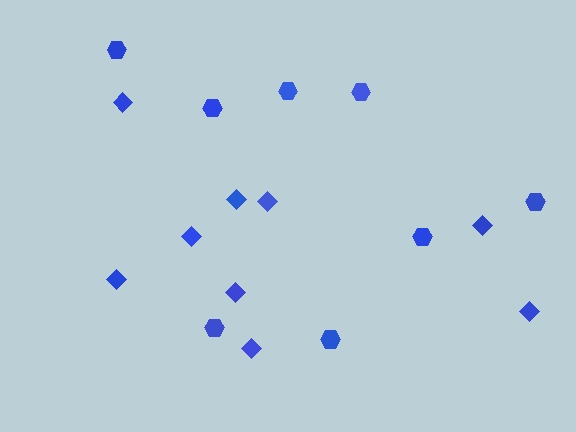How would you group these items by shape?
There are 2 groups: one group of hexagons (8) and one group of diamonds (9).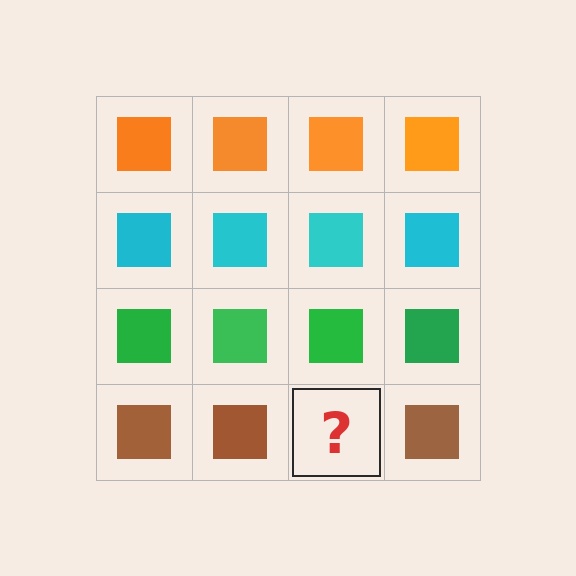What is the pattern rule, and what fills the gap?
The rule is that each row has a consistent color. The gap should be filled with a brown square.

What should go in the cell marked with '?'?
The missing cell should contain a brown square.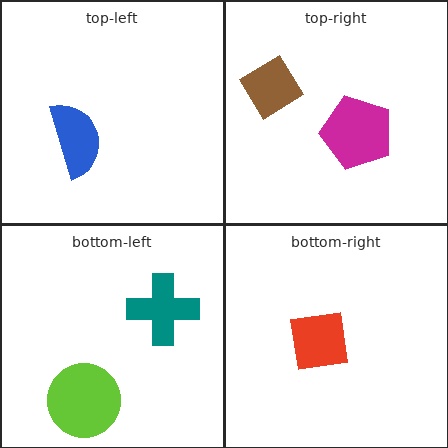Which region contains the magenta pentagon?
The top-right region.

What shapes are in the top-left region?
The blue semicircle.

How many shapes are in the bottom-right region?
1.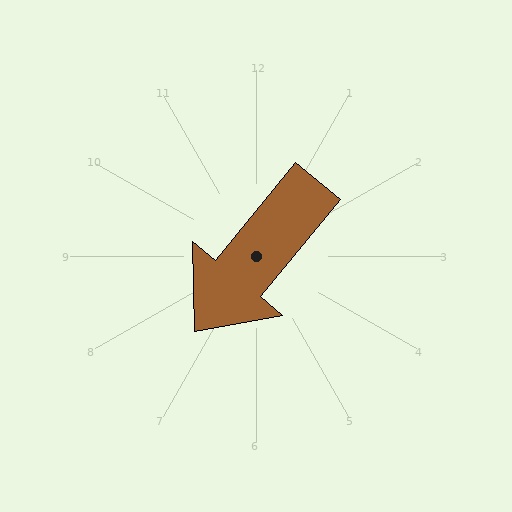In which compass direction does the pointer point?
Southwest.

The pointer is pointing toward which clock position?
Roughly 7 o'clock.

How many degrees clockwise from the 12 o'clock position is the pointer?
Approximately 219 degrees.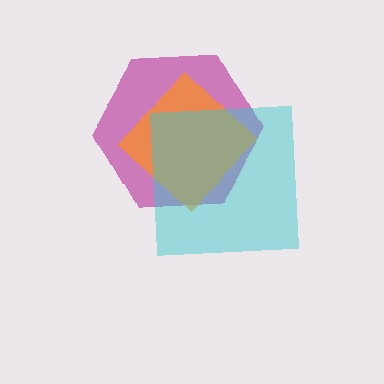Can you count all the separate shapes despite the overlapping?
Yes, there are 3 separate shapes.